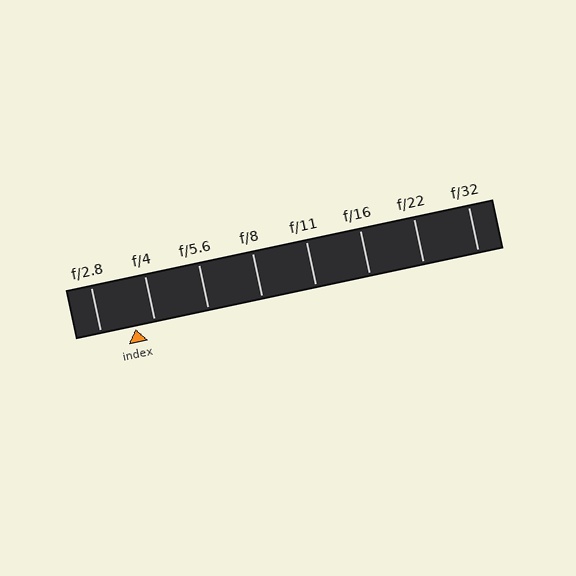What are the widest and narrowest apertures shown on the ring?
The widest aperture shown is f/2.8 and the narrowest is f/32.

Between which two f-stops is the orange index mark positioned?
The index mark is between f/2.8 and f/4.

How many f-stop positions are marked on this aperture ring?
There are 8 f-stop positions marked.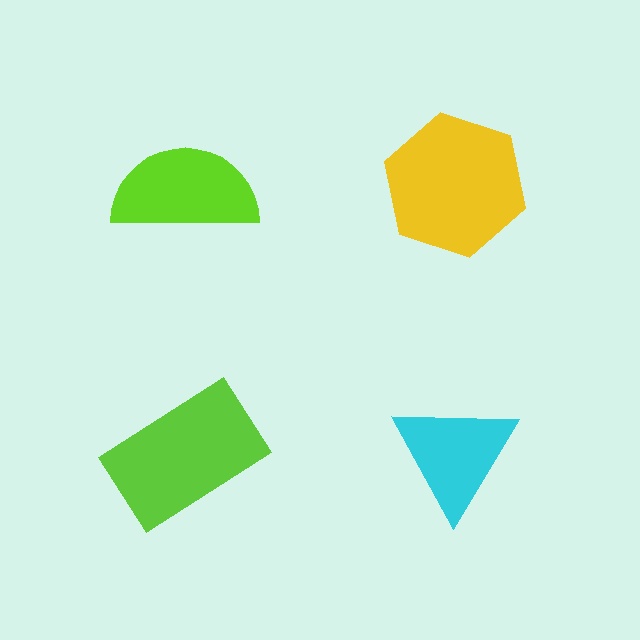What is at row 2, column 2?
A cyan triangle.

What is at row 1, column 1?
A lime semicircle.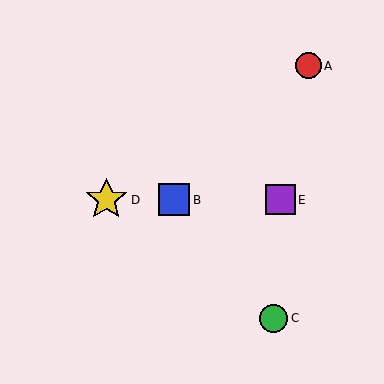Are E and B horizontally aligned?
Yes, both are at y≈200.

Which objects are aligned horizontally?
Objects B, D, E are aligned horizontally.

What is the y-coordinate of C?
Object C is at y≈318.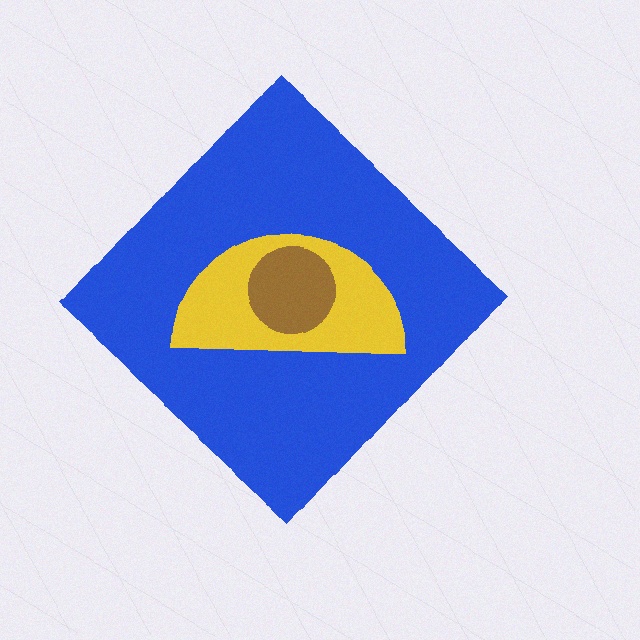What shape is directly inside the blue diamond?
The yellow semicircle.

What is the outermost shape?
The blue diamond.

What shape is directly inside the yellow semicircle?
The brown circle.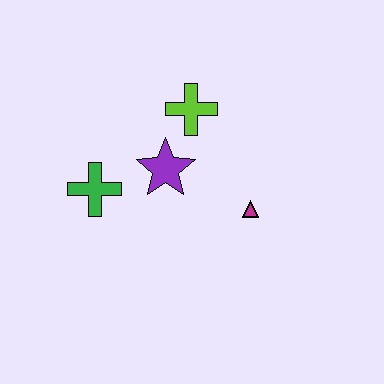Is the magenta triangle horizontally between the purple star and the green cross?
No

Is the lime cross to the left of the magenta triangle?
Yes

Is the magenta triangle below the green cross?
Yes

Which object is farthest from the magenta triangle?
The green cross is farthest from the magenta triangle.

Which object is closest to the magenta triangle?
The purple star is closest to the magenta triangle.